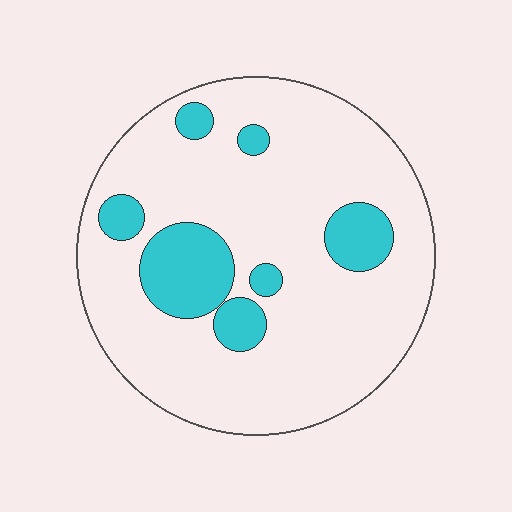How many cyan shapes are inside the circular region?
7.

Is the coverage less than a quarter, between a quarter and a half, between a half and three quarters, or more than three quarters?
Less than a quarter.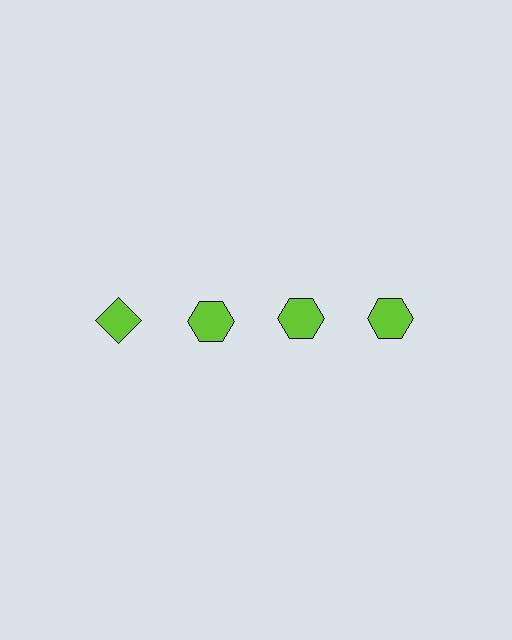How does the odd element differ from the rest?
It has a different shape: diamond instead of hexagon.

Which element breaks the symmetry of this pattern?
The lime diamond in the top row, leftmost column breaks the symmetry. All other shapes are lime hexagons.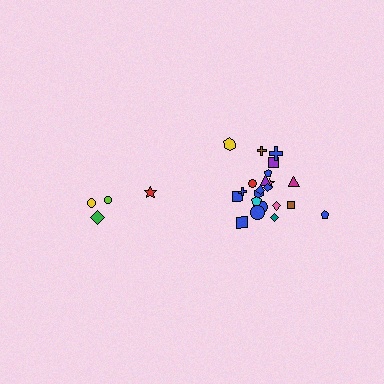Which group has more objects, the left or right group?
The right group.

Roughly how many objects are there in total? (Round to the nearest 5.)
Roughly 25 objects in total.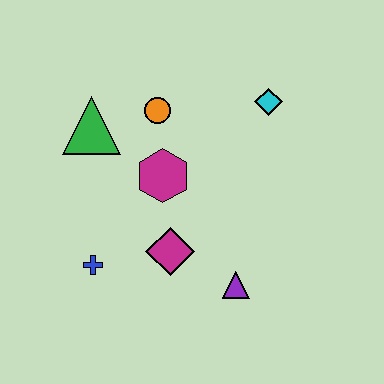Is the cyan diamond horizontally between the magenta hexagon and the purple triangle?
No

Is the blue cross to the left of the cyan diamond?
Yes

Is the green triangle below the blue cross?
No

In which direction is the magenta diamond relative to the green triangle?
The magenta diamond is below the green triangle.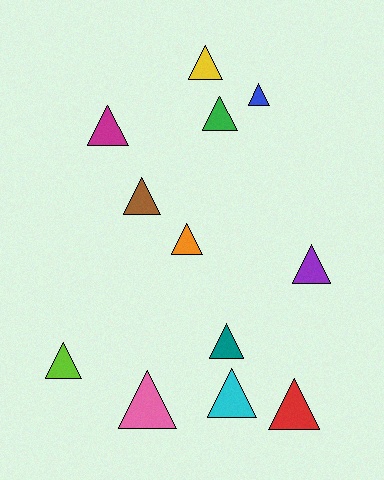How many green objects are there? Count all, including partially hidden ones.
There is 1 green object.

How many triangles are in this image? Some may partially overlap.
There are 12 triangles.